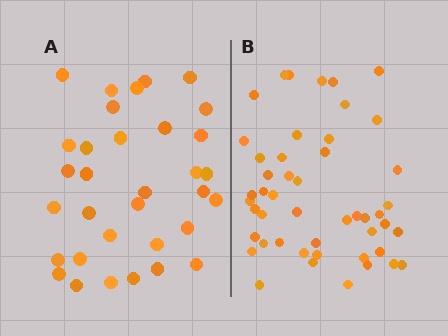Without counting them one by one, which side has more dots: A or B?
Region B (the right region) has more dots.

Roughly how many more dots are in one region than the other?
Region B has approximately 15 more dots than region A.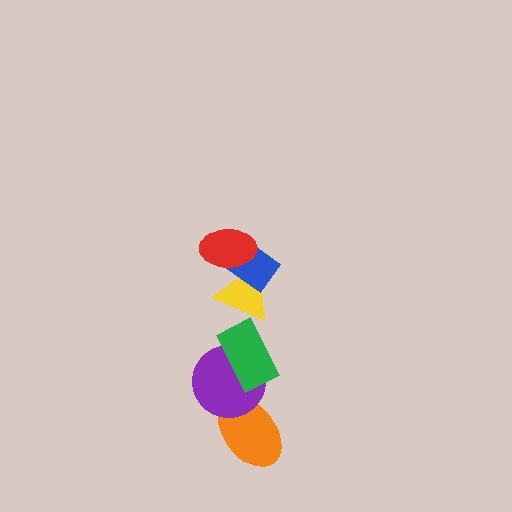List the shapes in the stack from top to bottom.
From top to bottom: the red ellipse, the blue rectangle, the yellow triangle, the green rectangle, the purple circle, the orange ellipse.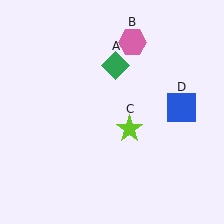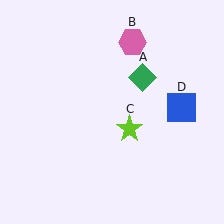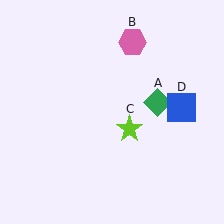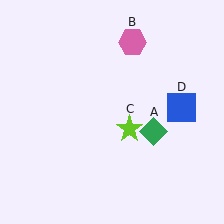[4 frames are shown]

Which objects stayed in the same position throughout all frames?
Pink hexagon (object B) and lime star (object C) and blue square (object D) remained stationary.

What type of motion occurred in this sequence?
The green diamond (object A) rotated clockwise around the center of the scene.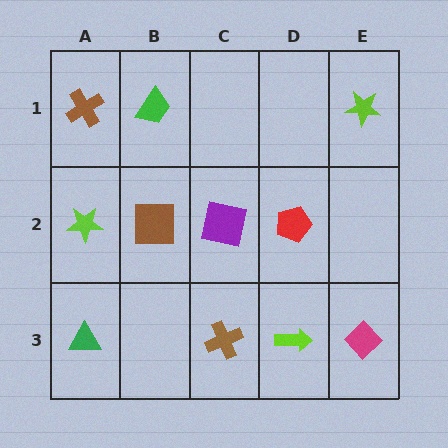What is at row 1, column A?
A brown cross.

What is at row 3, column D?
A lime arrow.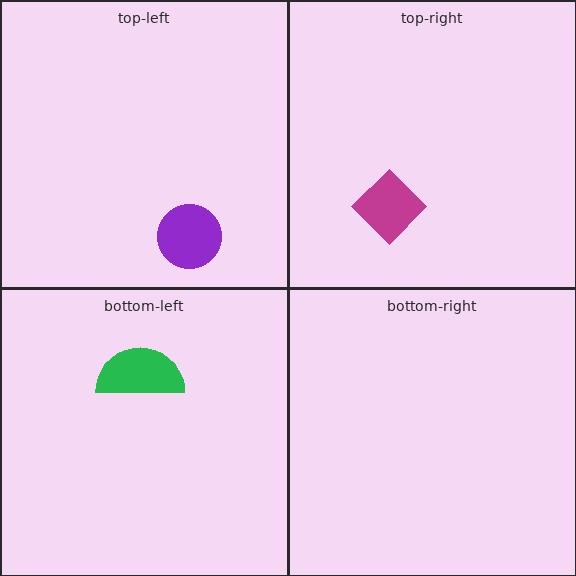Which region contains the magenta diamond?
The top-right region.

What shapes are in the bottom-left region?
The green semicircle.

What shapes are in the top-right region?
The magenta diamond.